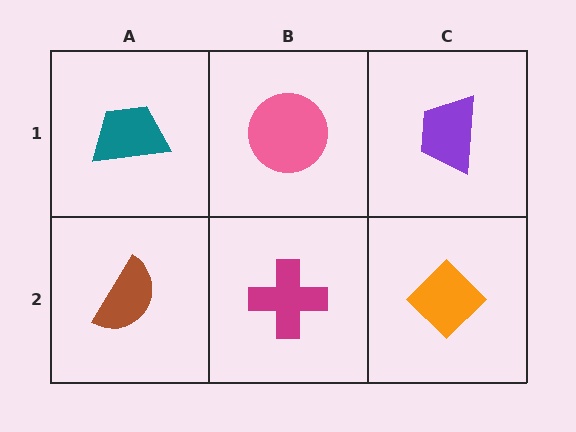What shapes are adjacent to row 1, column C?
An orange diamond (row 2, column C), a pink circle (row 1, column B).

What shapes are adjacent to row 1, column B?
A magenta cross (row 2, column B), a teal trapezoid (row 1, column A), a purple trapezoid (row 1, column C).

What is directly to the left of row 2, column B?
A brown semicircle.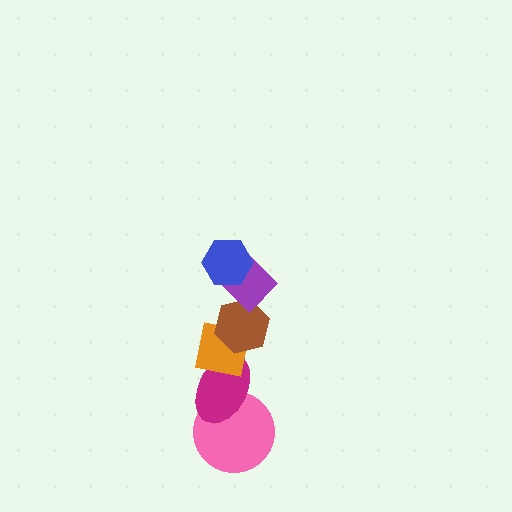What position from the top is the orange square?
The orange square is 4th from the top.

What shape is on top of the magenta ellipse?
The orange square is on top of the magenta ellipse.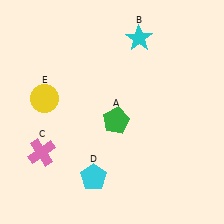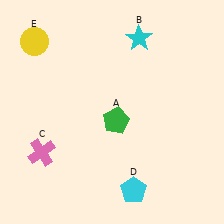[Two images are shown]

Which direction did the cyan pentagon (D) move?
The cyan pentagon (D) moved right.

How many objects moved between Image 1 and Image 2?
2 objects moved between the two images.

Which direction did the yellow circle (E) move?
The yellow circle (E) moved up.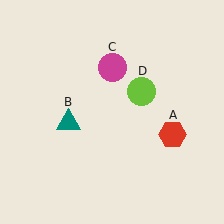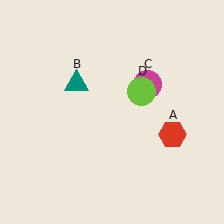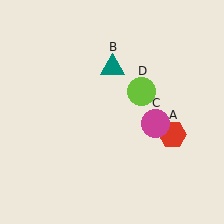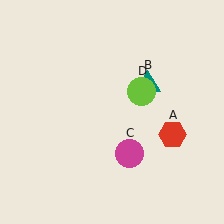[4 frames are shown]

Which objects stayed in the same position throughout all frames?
Red hexagon (object A) and lime circle (object D) remained stationary.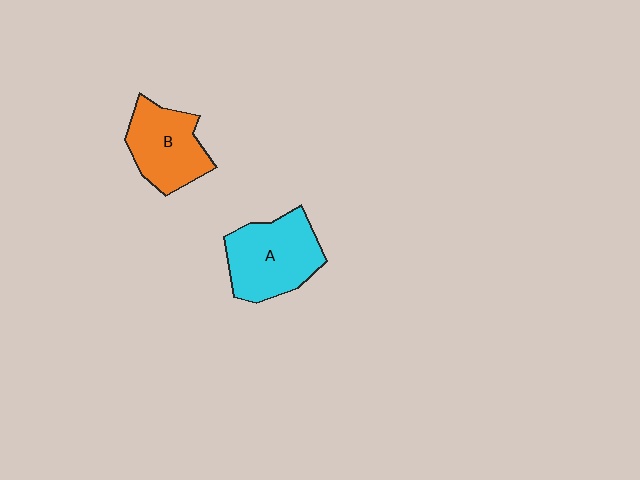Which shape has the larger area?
Shape A (cyan).